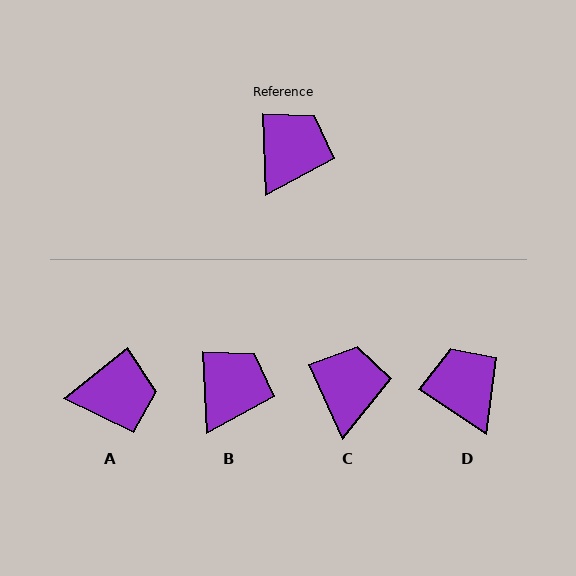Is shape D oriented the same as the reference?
No, it is off by about 54 degrees.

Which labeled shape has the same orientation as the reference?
B.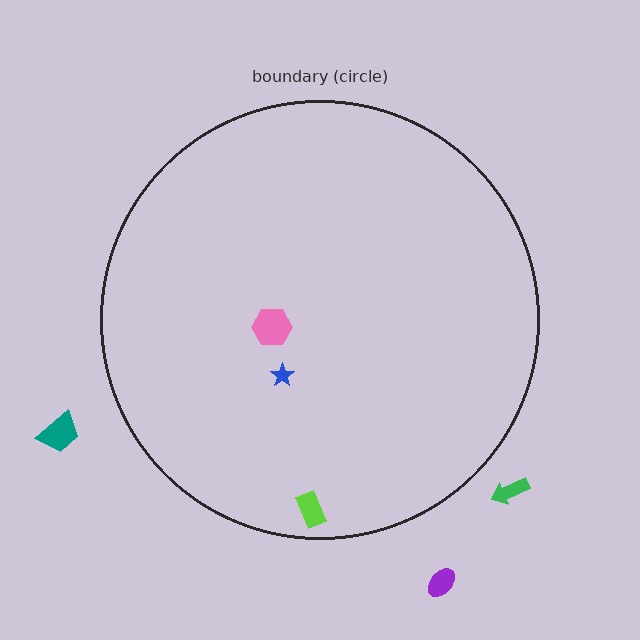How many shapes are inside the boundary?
3 inside, 3 outside.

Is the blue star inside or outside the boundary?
Inside.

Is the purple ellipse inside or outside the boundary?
Outside.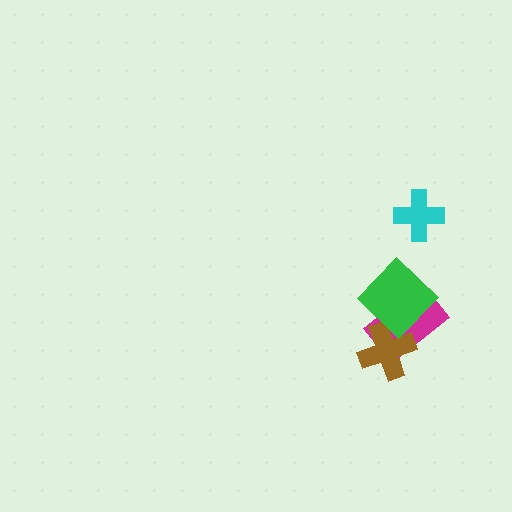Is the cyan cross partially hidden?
No, no other shape covers it.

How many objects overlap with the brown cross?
1 object overlaps with the brown cross.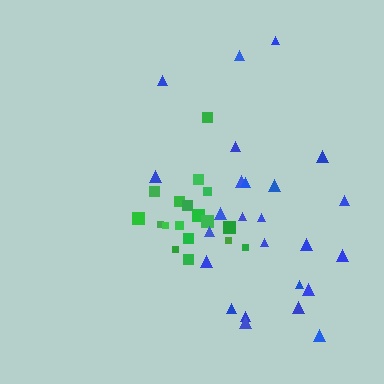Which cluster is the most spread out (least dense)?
Blue.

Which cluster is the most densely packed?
Green.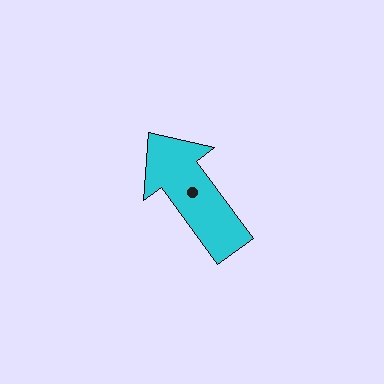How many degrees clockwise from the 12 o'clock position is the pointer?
Approximately 324 degrees.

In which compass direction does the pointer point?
Northwest.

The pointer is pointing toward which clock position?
Roughly 11 o'clock.